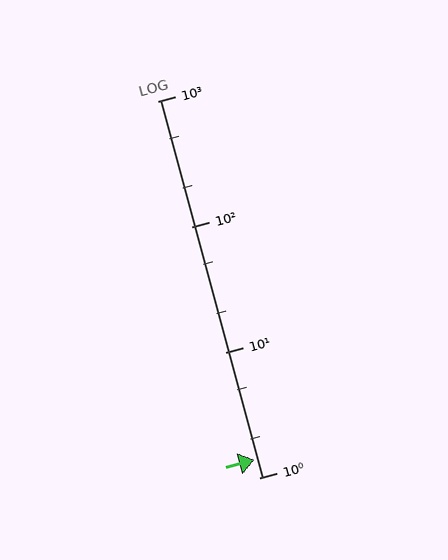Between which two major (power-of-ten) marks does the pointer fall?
The pointer is between 1 and 10.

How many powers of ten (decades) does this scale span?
The scale spans 3 decades, from 1 to 1000.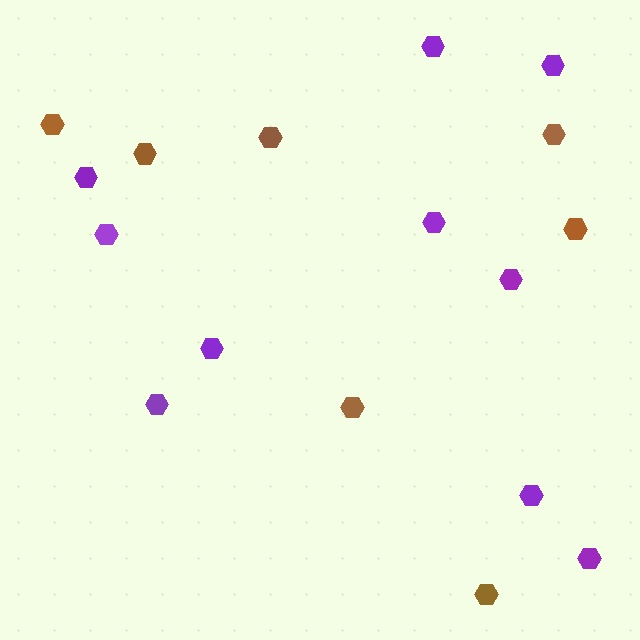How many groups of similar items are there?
There are 2 groups: one group of brown hexagons (7) and one group of purple hexagons (10).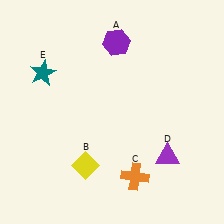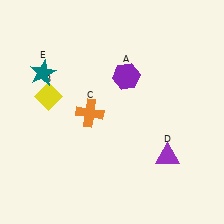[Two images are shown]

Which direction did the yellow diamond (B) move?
The yellow diamond (B) moved up.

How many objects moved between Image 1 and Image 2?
3 objects moved between the two images.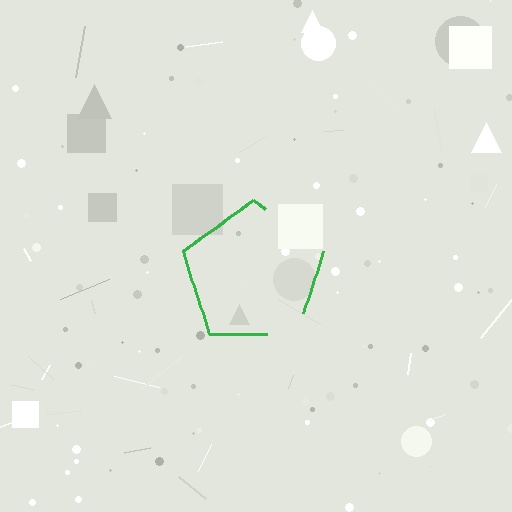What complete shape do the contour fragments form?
The contour fragments form a pentagon.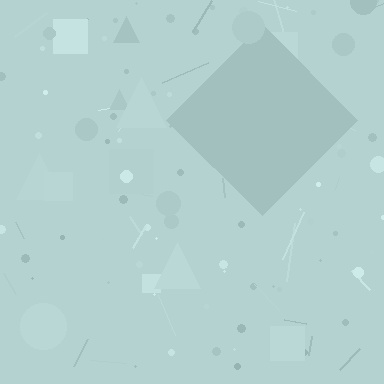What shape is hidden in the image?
A diamond is hidden in the image.